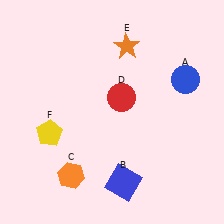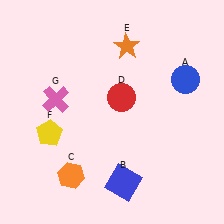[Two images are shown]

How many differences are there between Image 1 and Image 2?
There is 1 difference between the two images.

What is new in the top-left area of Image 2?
A pink cross (G) was added in the top-left area of Image 2.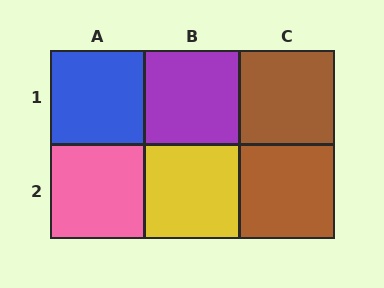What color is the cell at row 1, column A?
Blue.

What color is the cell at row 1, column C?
Brown.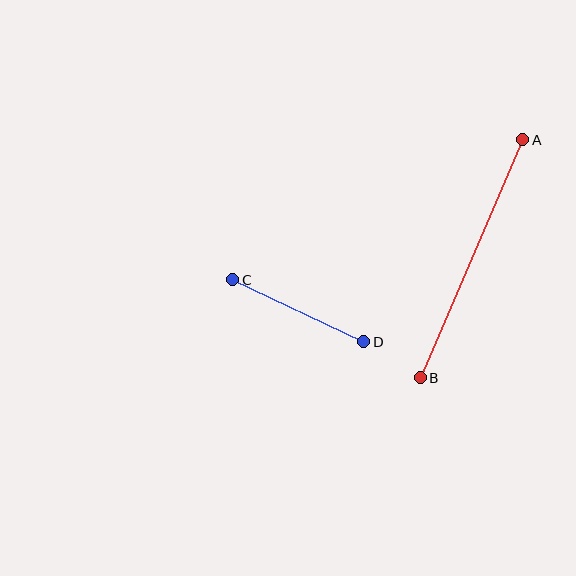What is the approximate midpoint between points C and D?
The midpoint is at approximately (298, 311) pixels.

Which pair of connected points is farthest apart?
Points A and B are farthest apart.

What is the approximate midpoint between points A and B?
The midpoint is at approximately (471, 259) pixels.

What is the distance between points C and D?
The distance is approximately 145 pixels.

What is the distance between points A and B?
The distance is approximately 259 pixels.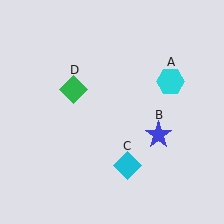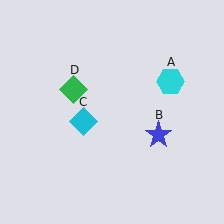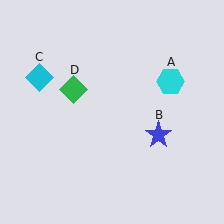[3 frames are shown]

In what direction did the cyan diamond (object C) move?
The cyan diamond (object C) moved up and to the left.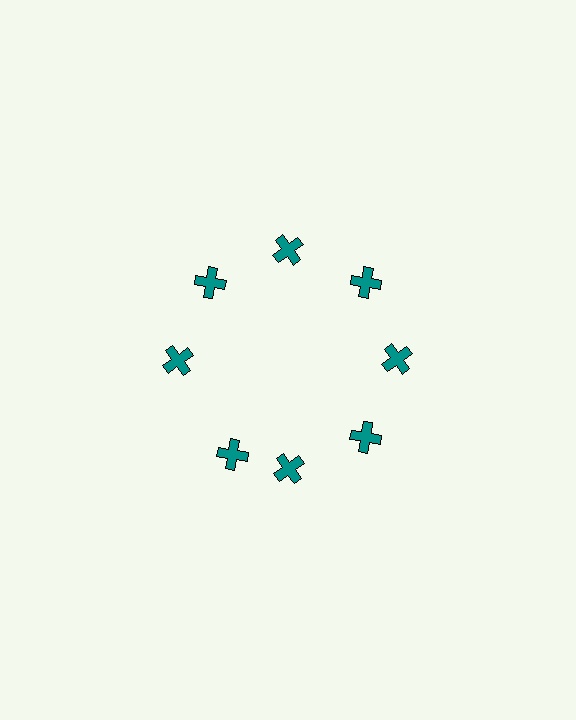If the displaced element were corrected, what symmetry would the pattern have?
It would have 8-fold rotational symmetry — the pattern would map onto itself every 45 degrees.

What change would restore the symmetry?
The symmetry would be restored by rotating it back into even spacing with its neighbors so that all 8 crosses sit at equal angles and equal distance from the center.